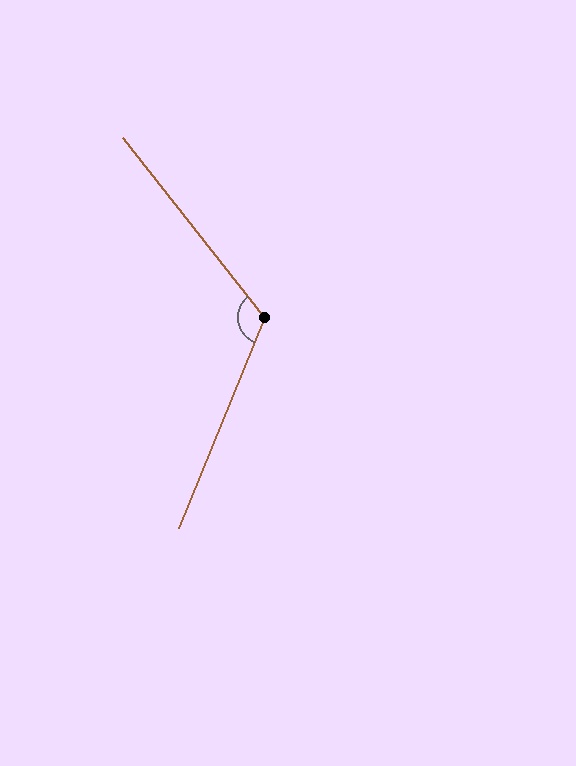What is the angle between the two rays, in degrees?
Approximately 120 degrees.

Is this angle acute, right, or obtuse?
It is obtuse.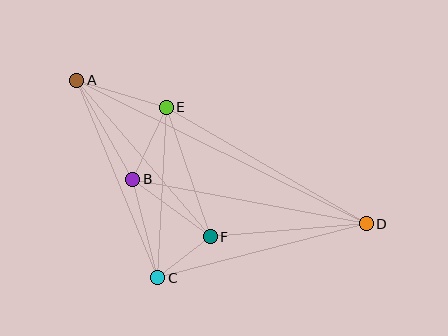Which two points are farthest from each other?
Points A and D are farthest from each other.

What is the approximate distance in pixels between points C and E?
The distance between C and E is approximately 171 pixels.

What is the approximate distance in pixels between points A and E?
The distance between A and E is approximately 94 pixels.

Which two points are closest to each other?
Points C and F are closest to each other.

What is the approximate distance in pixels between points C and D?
The distance between C and D is approximately 215 pixels.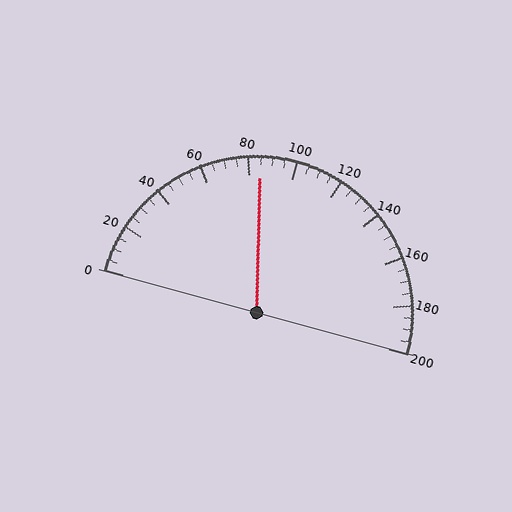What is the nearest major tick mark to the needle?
The nearest major tick mark is 80.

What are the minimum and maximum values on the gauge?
The gauge ranges from 0 to 200.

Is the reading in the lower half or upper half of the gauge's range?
The reading is in the lower half of the range (0 to 200).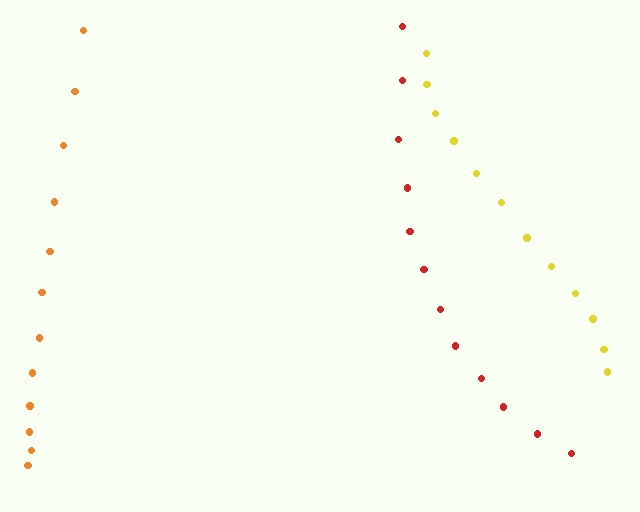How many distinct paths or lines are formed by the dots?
There are 3 distinct paths.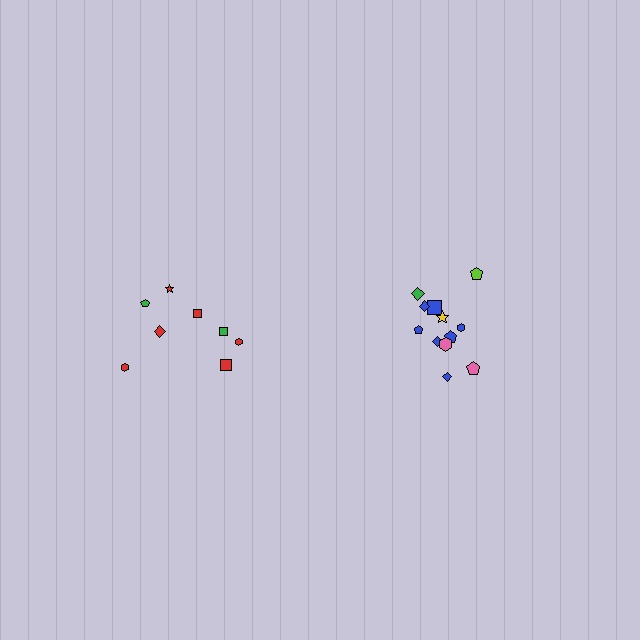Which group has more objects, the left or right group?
The right group.